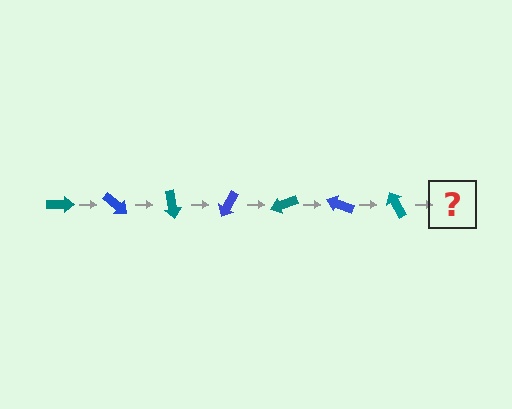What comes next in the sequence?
The next element should be a blue arrow, rotated 280 degrees from the start.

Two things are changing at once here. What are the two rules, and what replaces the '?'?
The two rules are that it rotates 40 degrees each step and the color cycles through teal and blue. The '?' should be a blue arrow, rotated 280 degrees from the start.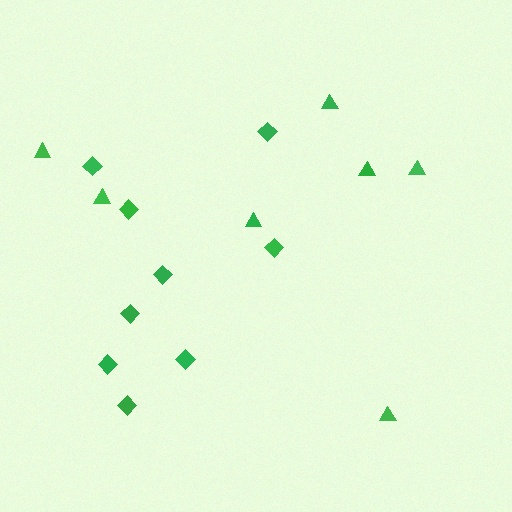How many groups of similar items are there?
There are 2 groups: one group of diamonds (9) and one group of triangles (7).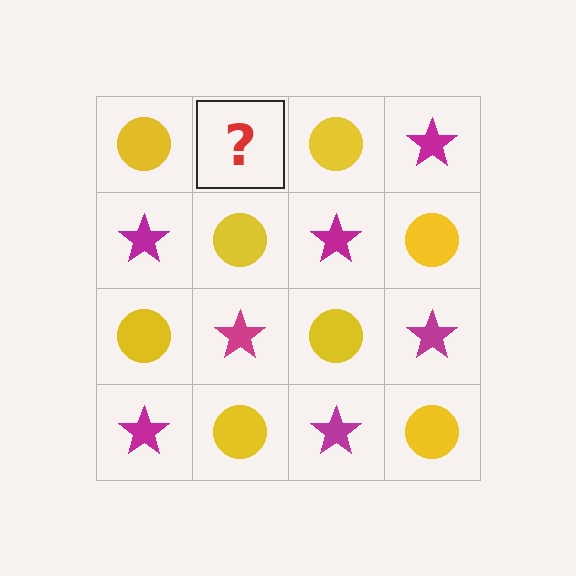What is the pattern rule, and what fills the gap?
The rule is that it alternates yellow circle and magenta star in a checkerboard pattern. The gap should be filled with a magenta star.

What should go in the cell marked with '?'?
The missing cell should contain a magenta star.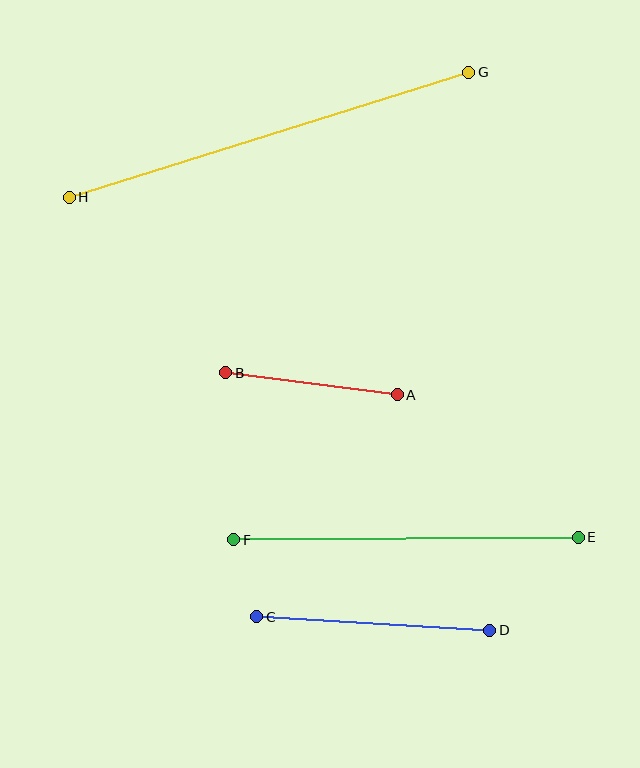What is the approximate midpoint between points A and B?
The midpoint is at approximately (311, 384) pixels.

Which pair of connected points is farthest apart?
Points G and H are farthest apart.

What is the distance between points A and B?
The distance is approximately 173 pixels.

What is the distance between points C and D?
The distance is approximately 233 pixels.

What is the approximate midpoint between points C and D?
The midpoint is at approximately (373, 624) pixels.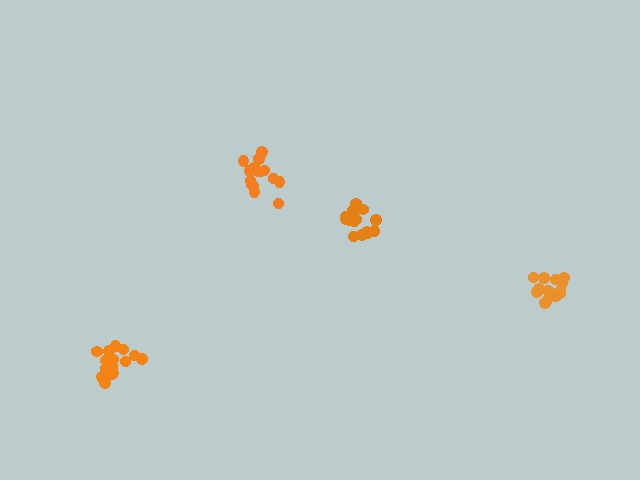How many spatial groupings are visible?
There are 4 spatial groupings.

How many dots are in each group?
Group 1: 15 dots, Group 2: 16 dots, Group 3: 17 dots, Group 4: 17 dots (65 total).